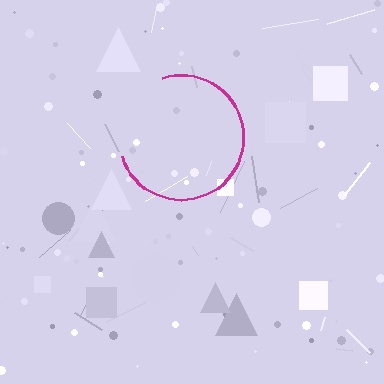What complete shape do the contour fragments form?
The contour fragments form a circle.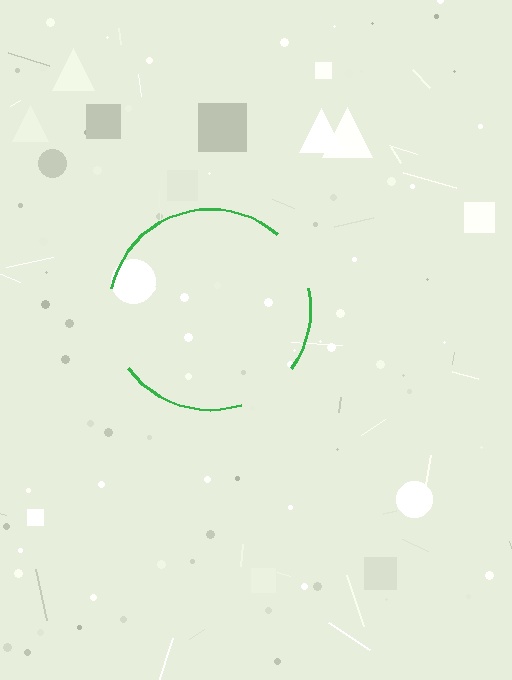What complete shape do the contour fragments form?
The contour fragments form a circle.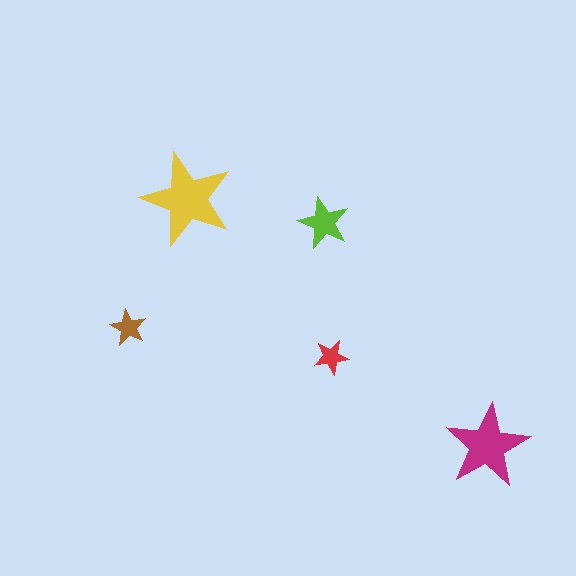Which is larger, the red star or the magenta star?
The magenta one.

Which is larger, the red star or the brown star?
The brown one.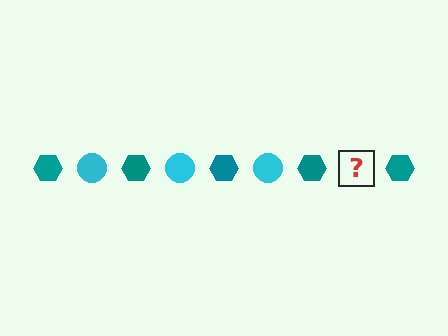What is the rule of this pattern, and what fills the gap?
The rule is that the pattern alternates between teal hexagon and cyan circle. The gap should be filled with a cyan circle.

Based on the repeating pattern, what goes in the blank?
The blank should be a cyan circle.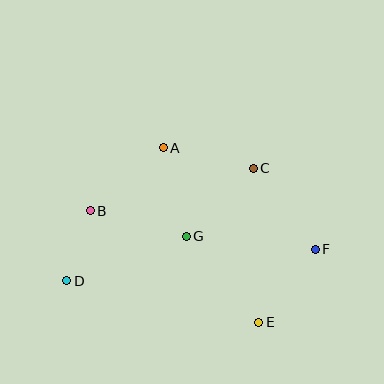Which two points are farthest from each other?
Points D and F are farthest from each other.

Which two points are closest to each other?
Points B and D are closest to each other.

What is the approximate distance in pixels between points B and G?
The distance between B and G is approximately 99 pixels.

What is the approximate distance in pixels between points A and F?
The distance between A and F is approximately 183 pixels.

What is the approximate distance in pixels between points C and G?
The distance between C and G is approximately 96 pixels.